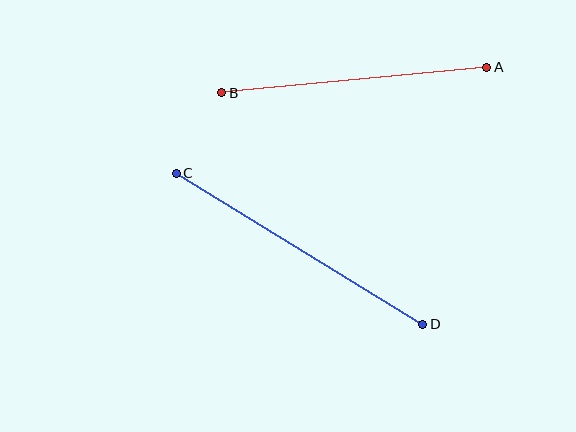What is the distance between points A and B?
The distance is approximately 266 pixels.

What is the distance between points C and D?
The distance is approximately 289 pixels.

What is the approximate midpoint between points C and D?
The midpoint is at approximately (299, 249) pixels.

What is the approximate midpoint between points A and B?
The midpoint is at approximately (354, 80) pixels.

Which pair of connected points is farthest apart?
Points C and D are farthest apart.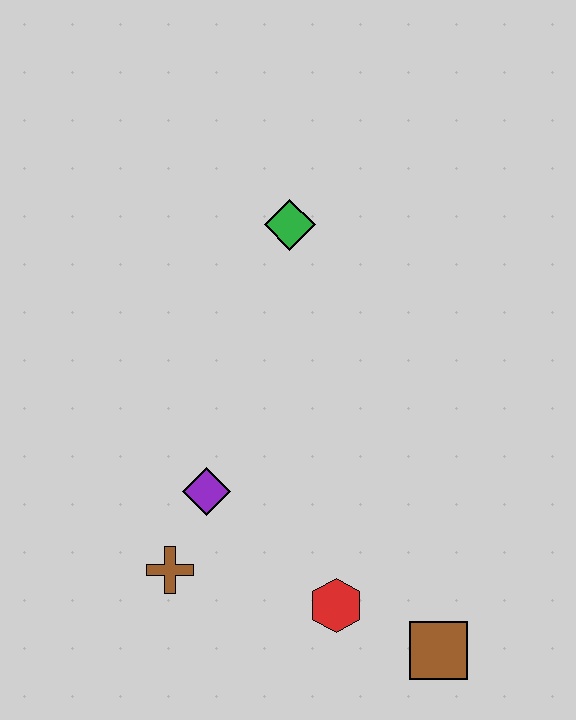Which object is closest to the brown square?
The red hexagon is closest to the brown square.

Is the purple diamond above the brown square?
Yes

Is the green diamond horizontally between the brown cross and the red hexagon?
Yes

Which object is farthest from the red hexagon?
The green diamond is farthest from the red hexagon.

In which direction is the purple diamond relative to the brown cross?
The purple diamond is above the brown cross.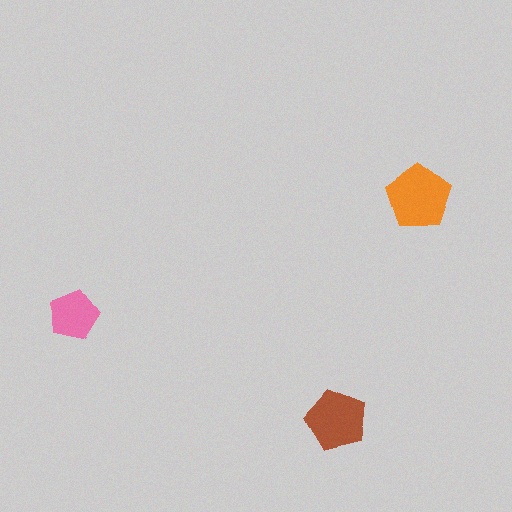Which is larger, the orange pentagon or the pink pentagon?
The orange one.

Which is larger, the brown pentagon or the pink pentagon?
The brown one.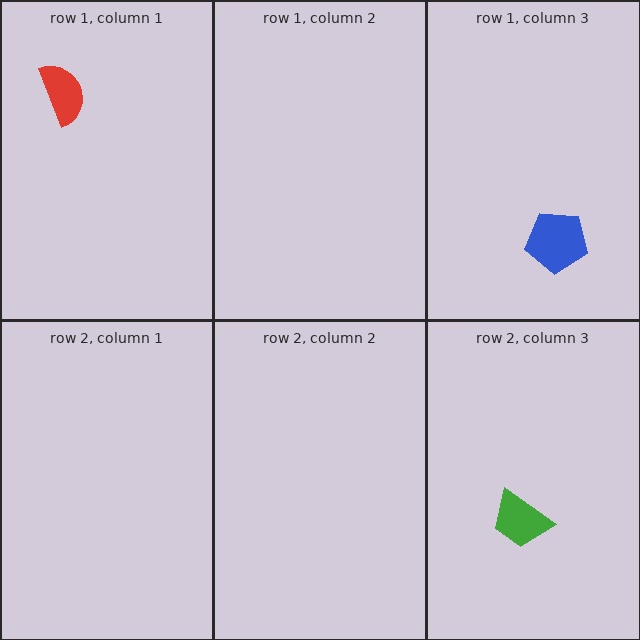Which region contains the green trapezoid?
The row 2, column 3 region.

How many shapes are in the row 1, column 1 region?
1.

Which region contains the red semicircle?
The row 1, column 1 region.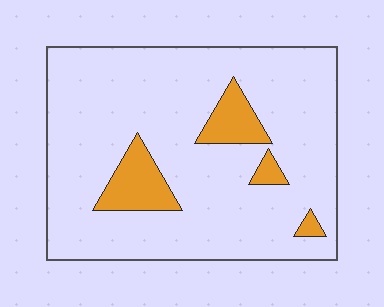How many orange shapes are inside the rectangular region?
4.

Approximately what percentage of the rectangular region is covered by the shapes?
Approximately 10%.